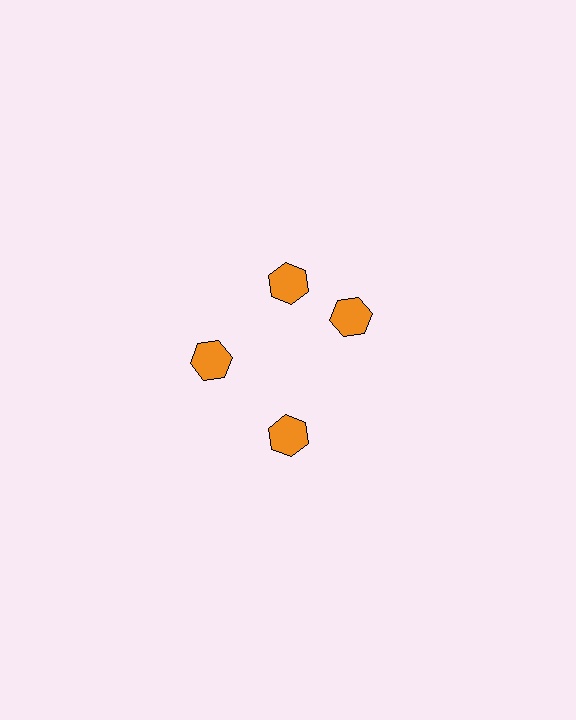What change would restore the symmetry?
The symmetry would be restored by rotating it back into even spacing with its neighbors so that all 4 hexagons sit at equal angles and equal distance from the center.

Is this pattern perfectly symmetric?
No. The 4 orange hexagons are arranged in a ring, but one element near the 3 o'clock position is rotated out of alignment along the ring, breaking the 4-fold rotational symmetry.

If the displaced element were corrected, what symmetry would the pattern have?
It would have 4-fold rotational symmetry — the pattern would map onto itself every 90 degrees.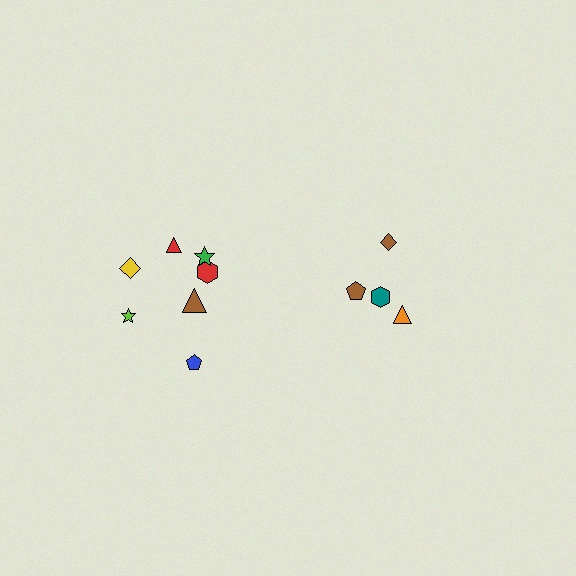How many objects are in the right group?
There are 4 objects.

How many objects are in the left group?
There are 7 objects.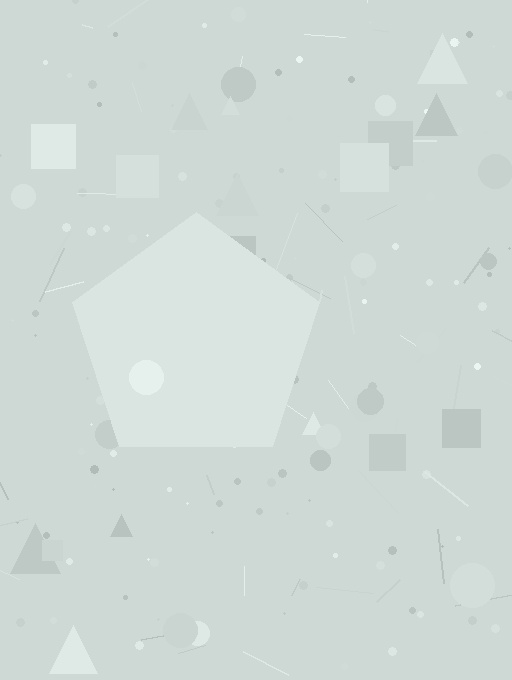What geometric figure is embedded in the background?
A pentagon is embedded in the background.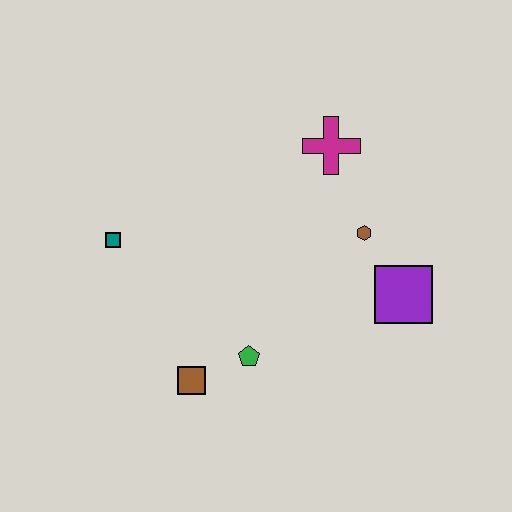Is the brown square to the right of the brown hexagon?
No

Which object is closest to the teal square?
The brown square is closest to the teal square.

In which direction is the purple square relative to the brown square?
The purple square is to the right of the brown square.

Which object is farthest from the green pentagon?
The magenta cross is farthest from the green pentagon.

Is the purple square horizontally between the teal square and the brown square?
No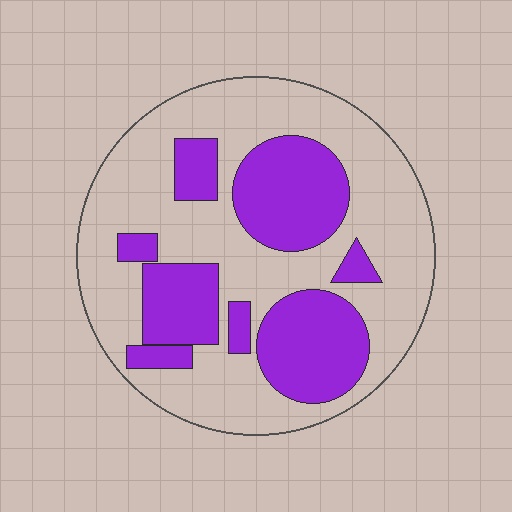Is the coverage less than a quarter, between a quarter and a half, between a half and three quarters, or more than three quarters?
Between a quarter and a half.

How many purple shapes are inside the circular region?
8.